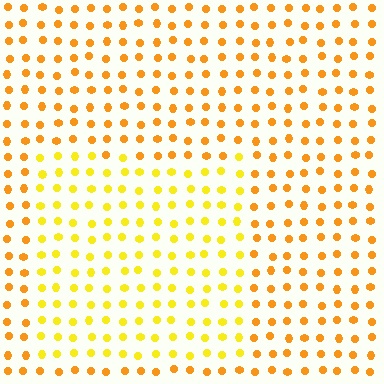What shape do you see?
I see a rectangle.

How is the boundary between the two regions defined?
The boundary is defined purely by a slight shift in hue (about 24 degrees). Spacing, size, and orientation are identical on both sides.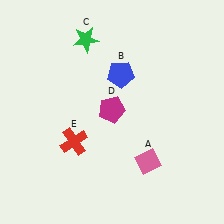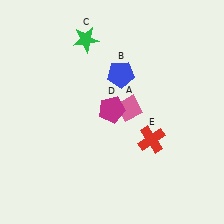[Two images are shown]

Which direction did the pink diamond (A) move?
The pink diamond (A) moved up.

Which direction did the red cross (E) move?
The red cross (E) moved right.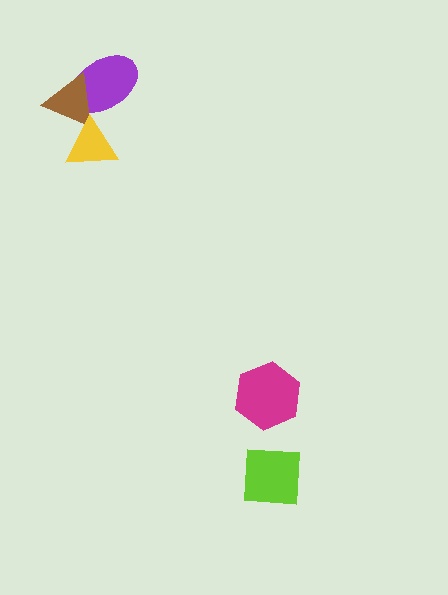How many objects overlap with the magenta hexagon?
0 objects overlap with the magenta hexagon.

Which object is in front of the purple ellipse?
The brown triangle is in front of the purple ellipse.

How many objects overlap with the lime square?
0 objects overlap with the lime square.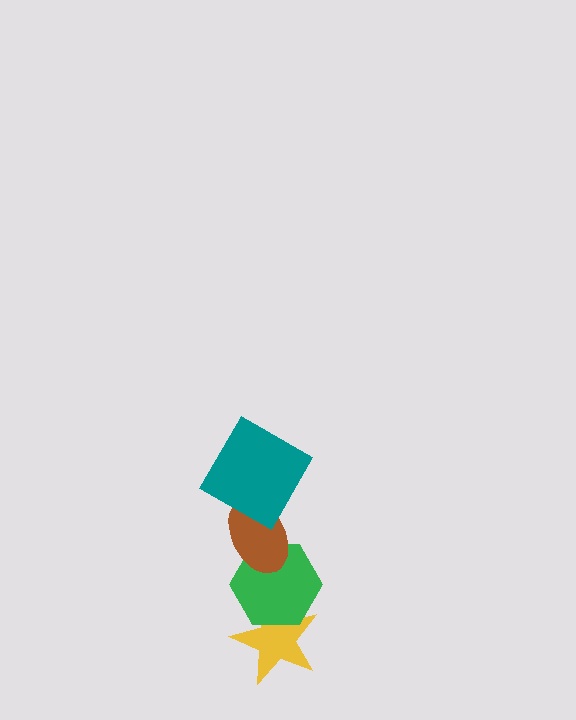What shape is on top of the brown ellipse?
The teal square is on top of the brown ellipse.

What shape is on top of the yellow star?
The green hexagon is on top of the yellow star.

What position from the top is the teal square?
The teal square is 1st from the top.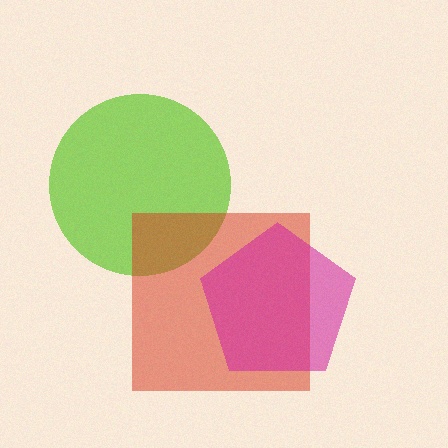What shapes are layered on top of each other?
The layered shapes are: a lime circle, a red square, a magenta pentagon.